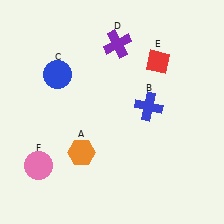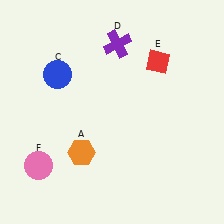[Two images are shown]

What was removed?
The blue cross (B) was removed in Image 2.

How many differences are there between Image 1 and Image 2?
There is 1 difference between the two images.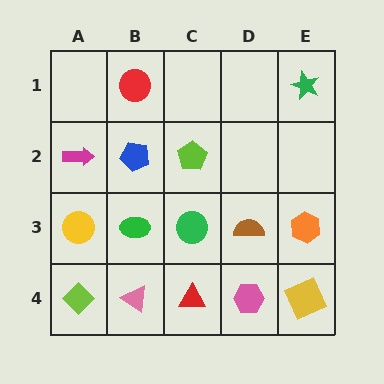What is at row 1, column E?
A green star.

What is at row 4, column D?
A pink hexagon.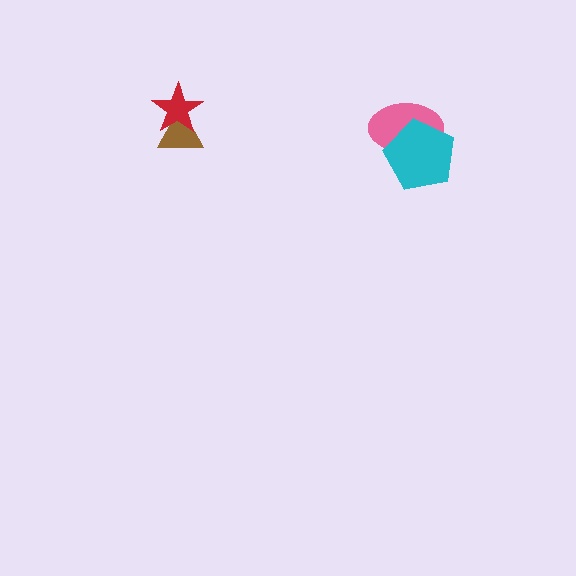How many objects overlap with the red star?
1 object overlaps with the red star.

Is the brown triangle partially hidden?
Yes, it is partially covered by another shape.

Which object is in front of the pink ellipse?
The cyan pentagon is in front of the pink ellipse.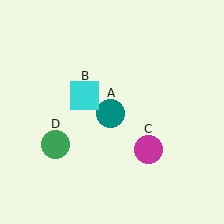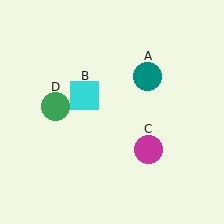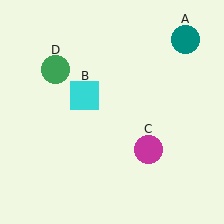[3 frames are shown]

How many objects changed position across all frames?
2 objects changed position: teal circle (object A), green circle (object D).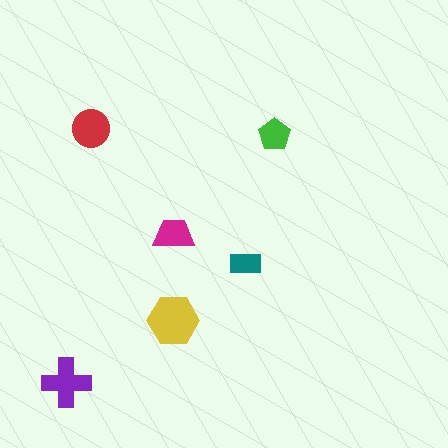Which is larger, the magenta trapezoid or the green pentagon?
The magenta trapezoid.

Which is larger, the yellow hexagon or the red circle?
The yellow hexagon.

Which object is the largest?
The yellow hexagon.